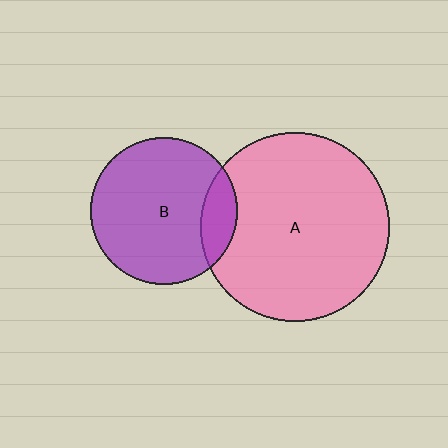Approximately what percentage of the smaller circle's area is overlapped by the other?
Approximately 15%.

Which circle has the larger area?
Circle A (pink).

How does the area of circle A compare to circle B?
Approximately 1.7 times.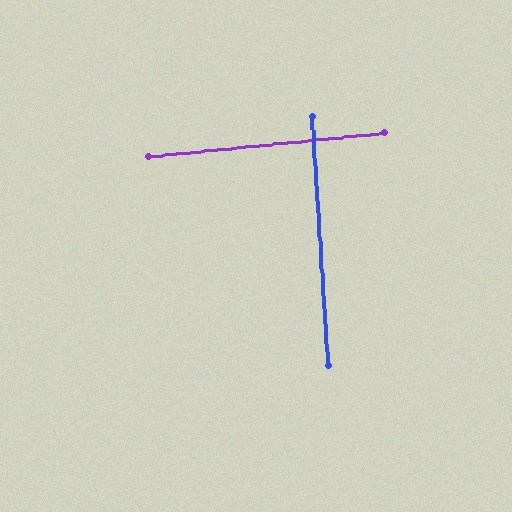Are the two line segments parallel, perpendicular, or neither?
Perpendicular — they meet at approximately 88°.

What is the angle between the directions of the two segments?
Approximately 88 degrees.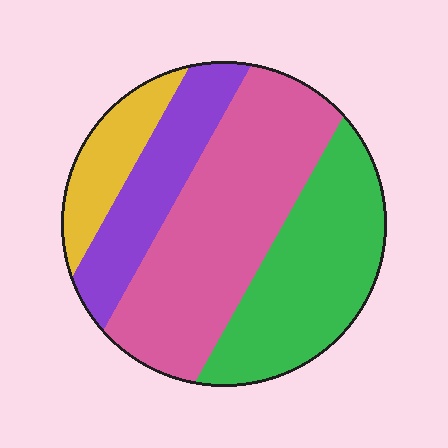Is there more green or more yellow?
Green.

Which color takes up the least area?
Yellow, at roughly 10%.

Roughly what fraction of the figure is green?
Green covers roughly 30% of the figure.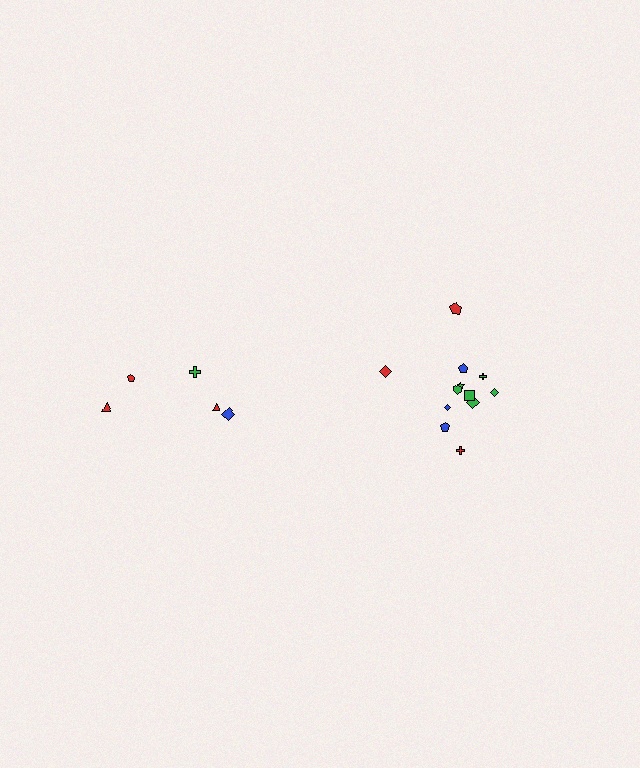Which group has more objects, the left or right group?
The right group.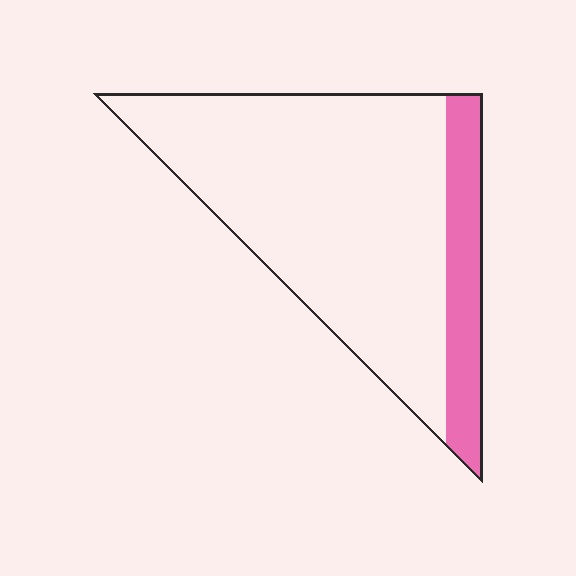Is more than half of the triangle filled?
No.